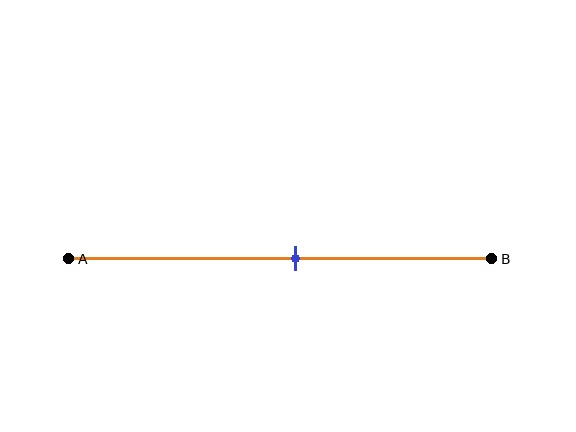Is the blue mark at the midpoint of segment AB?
No, the mark is at about 55% from A, not at the 50% midpoint.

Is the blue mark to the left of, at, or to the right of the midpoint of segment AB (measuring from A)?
The blue mark is to the right of the midpoint of segment AB.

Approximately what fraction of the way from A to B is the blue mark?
The blue mark is approximately 55% of the way from A to B.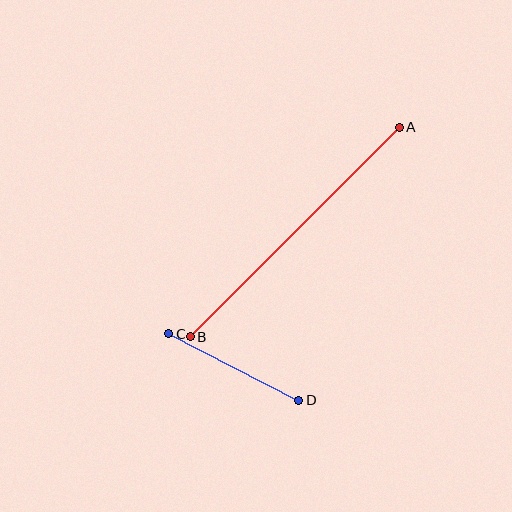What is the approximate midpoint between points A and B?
The midpoint is at approximately (295, 232) pixels.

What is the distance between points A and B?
The distance is approximately 296 pixels.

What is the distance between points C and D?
The distance is approximately 146 pixels.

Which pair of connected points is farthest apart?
Points A and B are farthest apart.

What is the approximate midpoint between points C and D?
The midpoint is at approximately (234, 367) pixels.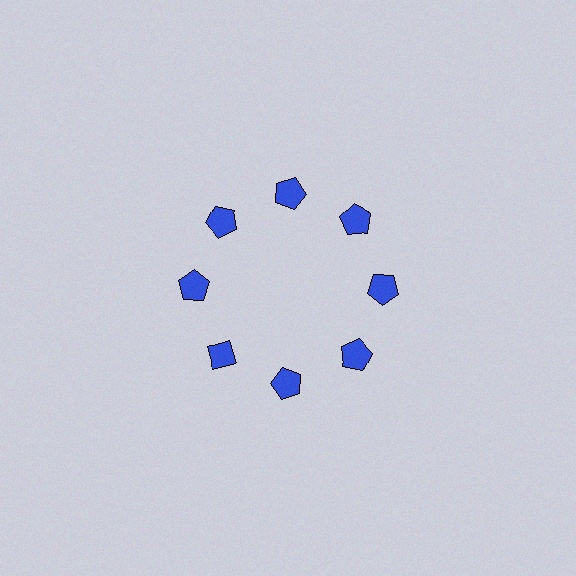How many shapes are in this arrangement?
There are 8 shapes arranged in a ring pattern.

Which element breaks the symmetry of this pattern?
The blue diamond at roughly the 8 o'clock position breaks the symmetry. All other shapes are blue pentagons.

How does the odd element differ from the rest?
It has a different shape: diamond instead of pentagon.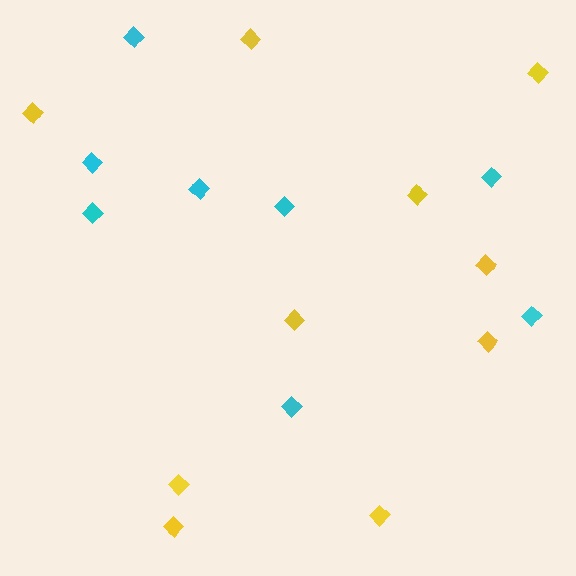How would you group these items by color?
There are 2 groups: one group of cyan diamonds (8) and one group of yellow diamonds (10).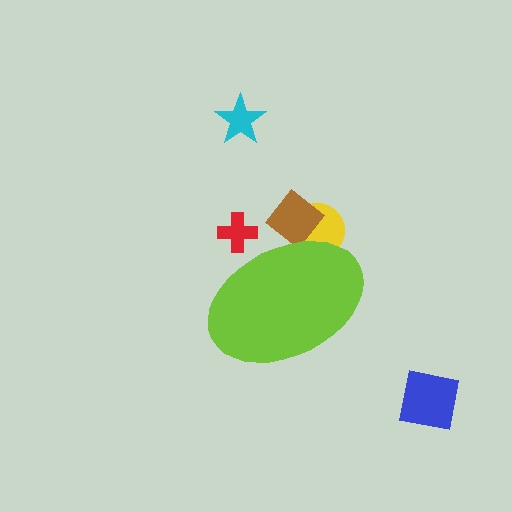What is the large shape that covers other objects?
A lime ellipse.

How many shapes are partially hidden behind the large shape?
3 shapes are partially hidden.